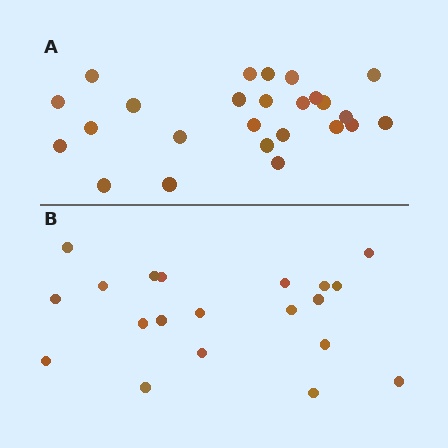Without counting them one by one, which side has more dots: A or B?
Region A (the top region) has more dots.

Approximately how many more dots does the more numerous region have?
Region A has about 5 more dots than region B.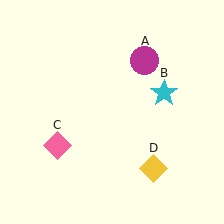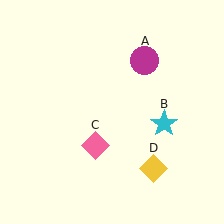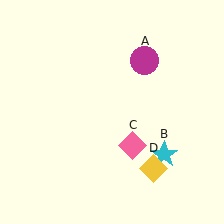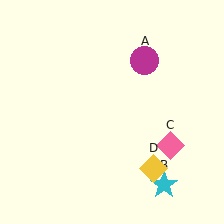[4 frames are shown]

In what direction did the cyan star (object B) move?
The cyan star (object B) moved down.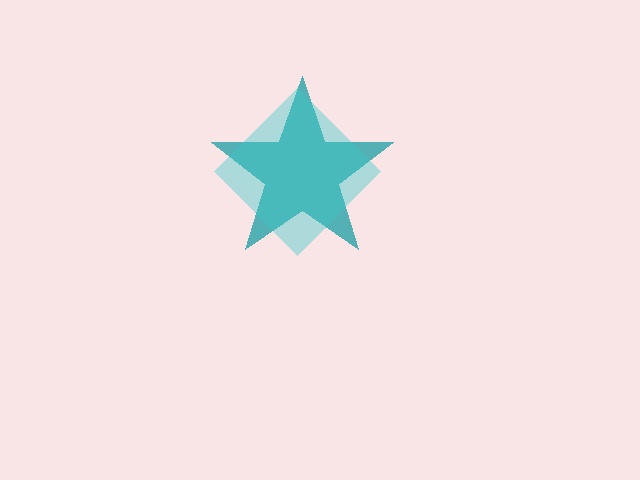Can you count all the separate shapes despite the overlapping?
Yes, there are 2 separate shapes.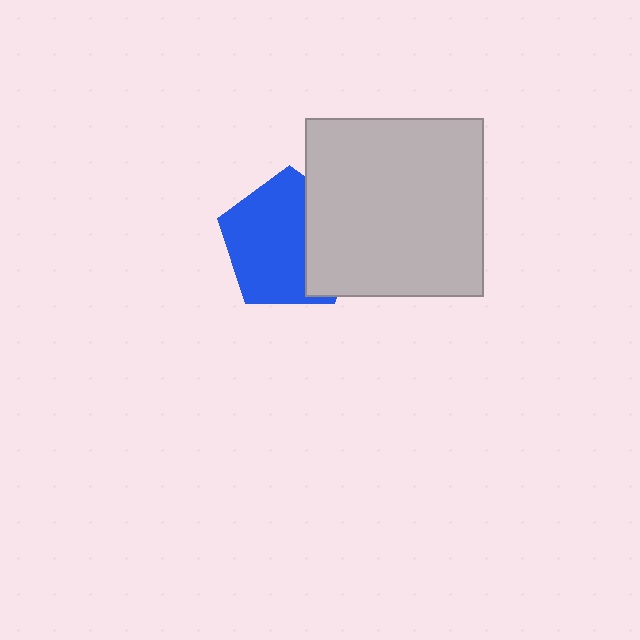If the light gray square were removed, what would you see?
You would see the complete blue pentagon.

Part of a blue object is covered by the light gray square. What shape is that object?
It is a pentagon.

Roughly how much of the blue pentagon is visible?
Most of it is visible (roughly 66%).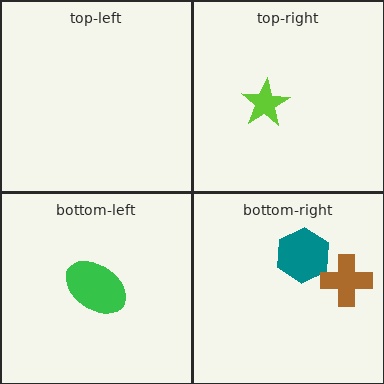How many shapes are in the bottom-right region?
2.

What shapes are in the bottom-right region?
The teal hexagon, the brown cross.